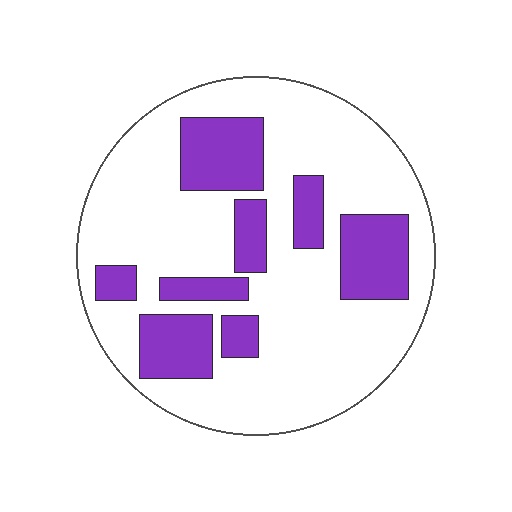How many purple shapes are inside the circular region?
8.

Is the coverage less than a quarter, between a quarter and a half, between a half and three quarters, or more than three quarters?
Between a quarter and a half.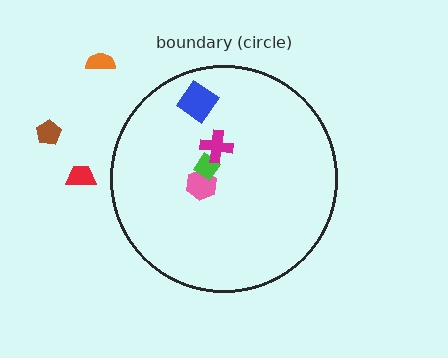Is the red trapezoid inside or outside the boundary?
Outside.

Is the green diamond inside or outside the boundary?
Inside.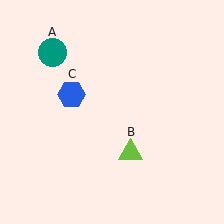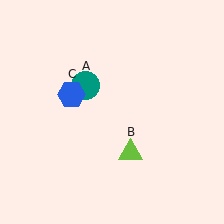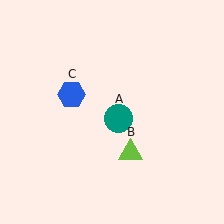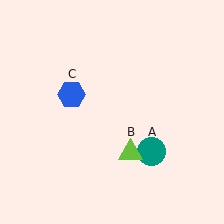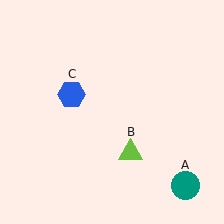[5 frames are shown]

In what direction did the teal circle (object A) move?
The teal circle (object A) moved down and to the right.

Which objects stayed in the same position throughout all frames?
Lime triangle (object B) and blue hexagon (object C) remained stationary.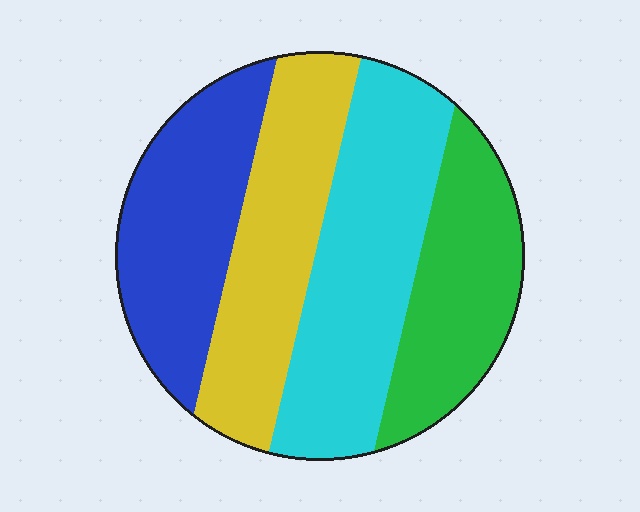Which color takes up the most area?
Cyan, at roughly 30%.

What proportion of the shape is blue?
Blue takes up about one quarter (1/4) of the shape.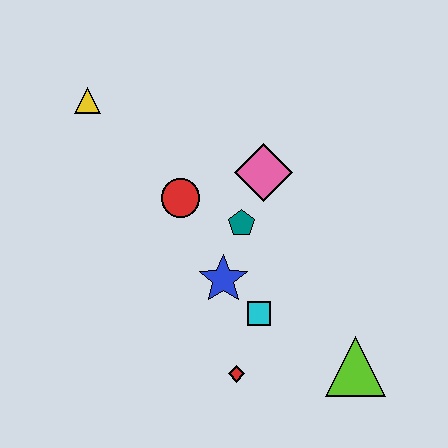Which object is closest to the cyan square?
The blue star is closest to the cyan square.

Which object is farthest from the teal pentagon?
The yellow triangle is farthest from the teal pentagon.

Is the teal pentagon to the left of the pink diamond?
Yes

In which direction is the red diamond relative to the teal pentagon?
The red diamond is below the teal pentagon.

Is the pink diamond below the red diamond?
No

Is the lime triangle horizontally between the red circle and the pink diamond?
No